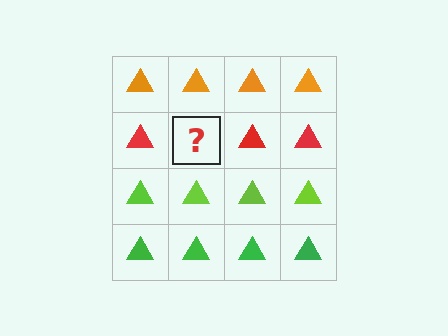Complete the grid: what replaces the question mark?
The question mark should be replaced with a red triangle.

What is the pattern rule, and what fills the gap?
The rule is that each row has a consistent color. The gap should be filled with a red triangle.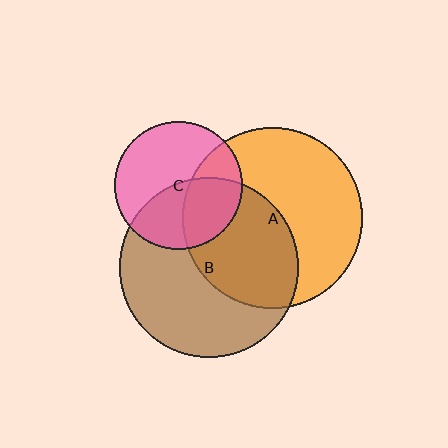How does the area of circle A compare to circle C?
Approximately 2.0 times.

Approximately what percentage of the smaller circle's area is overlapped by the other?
Approximately 35%.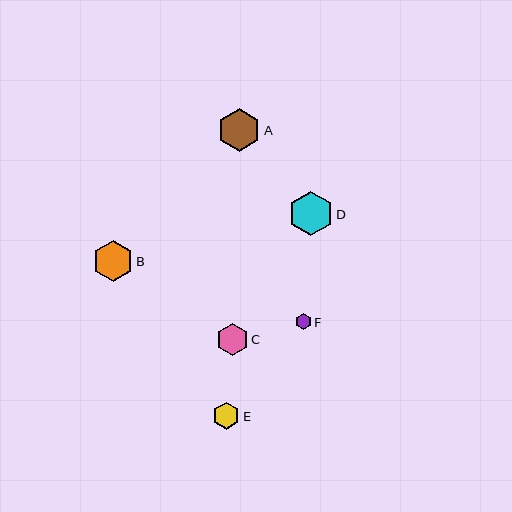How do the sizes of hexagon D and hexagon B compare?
Hexagon D and hexagon B are approximately the same size.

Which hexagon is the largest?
Hexagon D is the largest with a size of approximately 44 pixels.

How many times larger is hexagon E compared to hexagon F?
Hexagon E is approximately 1.7 times the size of hexagon F.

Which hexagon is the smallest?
Hexagon F is the smallest with a size of approximately 16 pixels.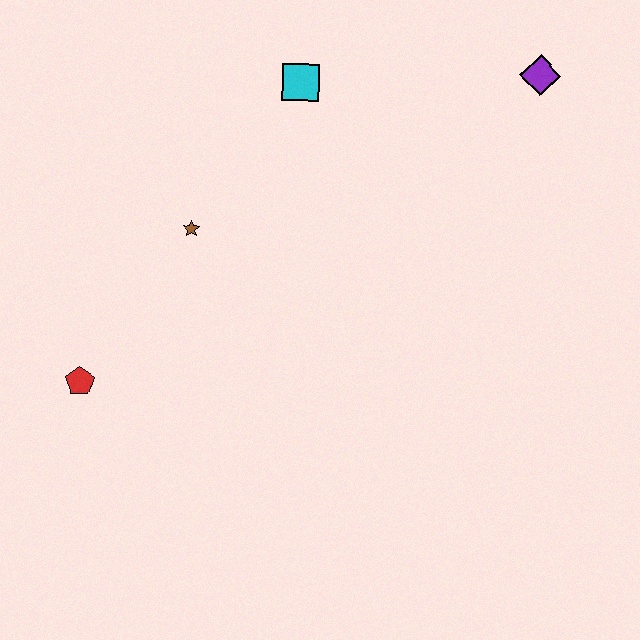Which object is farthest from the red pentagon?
The purple diamond is farthest from the red pentagon.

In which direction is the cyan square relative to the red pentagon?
The cyan square is above the red pentagon.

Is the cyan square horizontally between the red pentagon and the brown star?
No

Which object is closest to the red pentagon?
The brown star is closest to the red pentagon.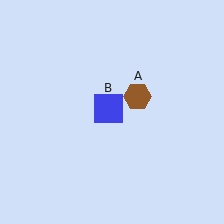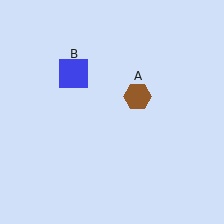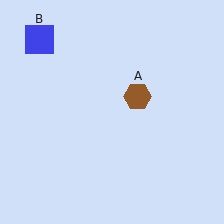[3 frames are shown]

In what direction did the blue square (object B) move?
The blue square (object B) moved up and to the left.